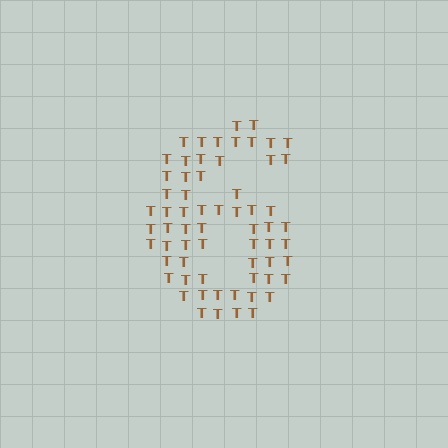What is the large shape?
The large shape is the digit 6.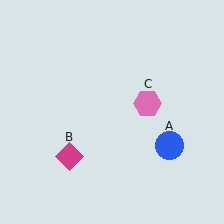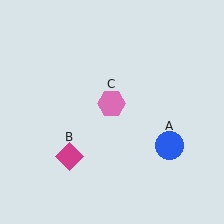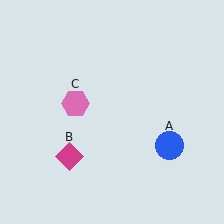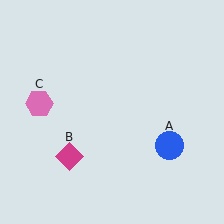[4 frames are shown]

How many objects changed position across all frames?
1 object changed position: pink hexagon (object C).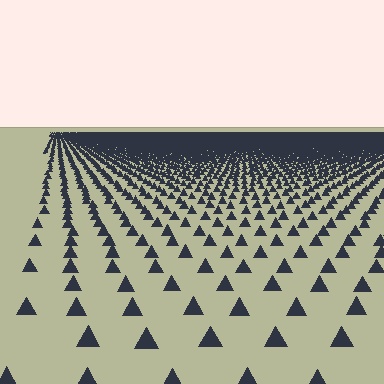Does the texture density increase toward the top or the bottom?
Density increases toward the top.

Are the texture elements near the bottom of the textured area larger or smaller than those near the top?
Larger. Near the bottom, elements are closer to the viewer and appear at a bigger on-screen size.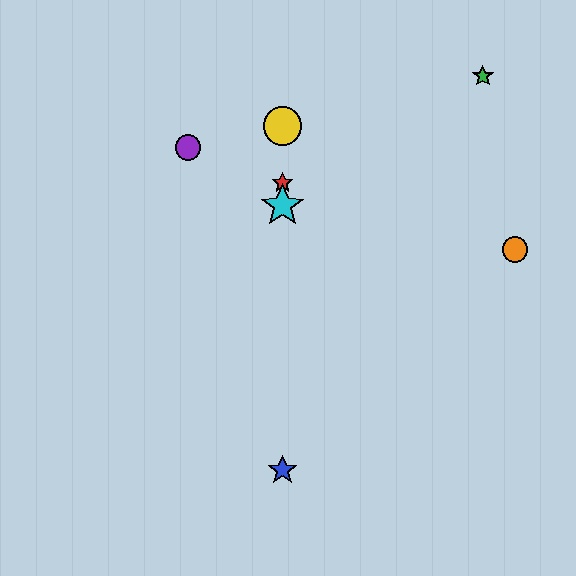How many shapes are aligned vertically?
4 shapes (the red star, the blue star, the yellow circle, the cyan star) are aligned vertically.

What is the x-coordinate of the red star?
The red star is at x≈282.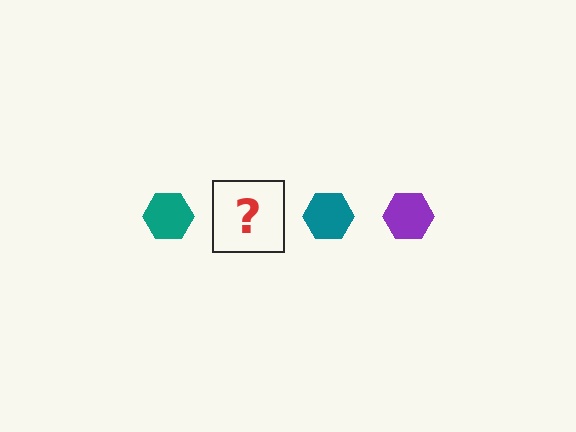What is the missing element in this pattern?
The missing element is a purple hexagon.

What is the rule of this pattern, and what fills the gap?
The rule is that the pattern cycles through teal, purple hexagons. The gap should be filled with a purple hexagon.